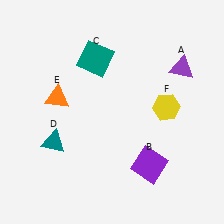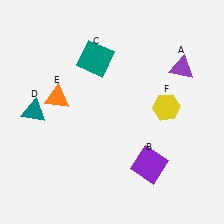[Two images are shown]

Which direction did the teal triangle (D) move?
The teal triangle (D) moved up.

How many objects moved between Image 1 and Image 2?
1 object moved between the two images.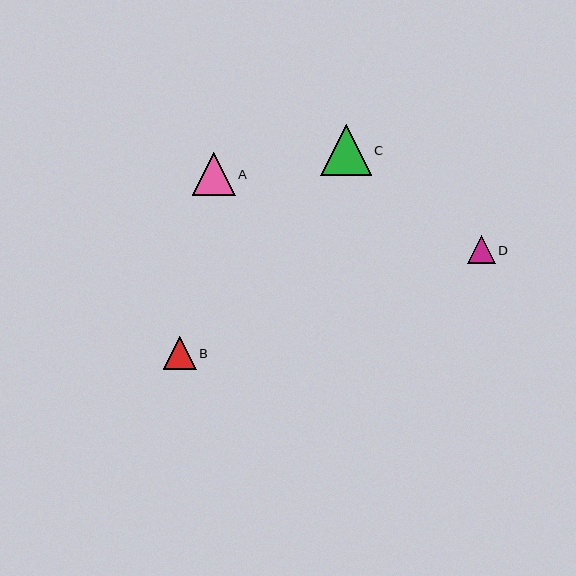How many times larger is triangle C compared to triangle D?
Triangle C is approximately 1.8 times the size of triangle D.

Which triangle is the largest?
Triangle C is the largest with a size of approximately 51 pixels.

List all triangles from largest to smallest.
From largest to smallest: C, A, B, D.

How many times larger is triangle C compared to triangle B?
Triangle C is approximately 1.5 times the size of triangle B.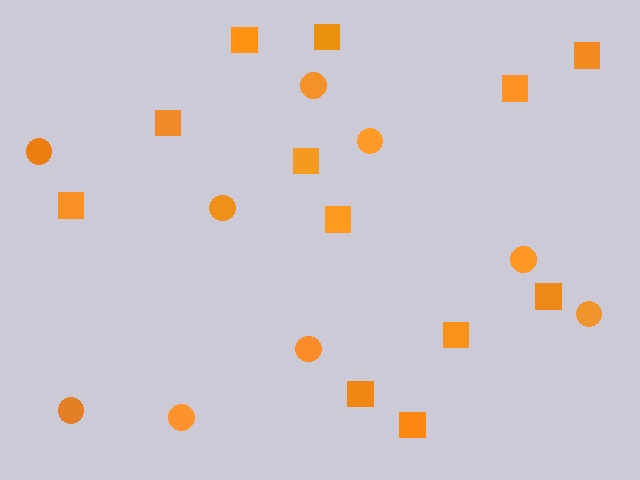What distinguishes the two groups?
There are 2 groups: one group of squares (12) and one group of circles (9).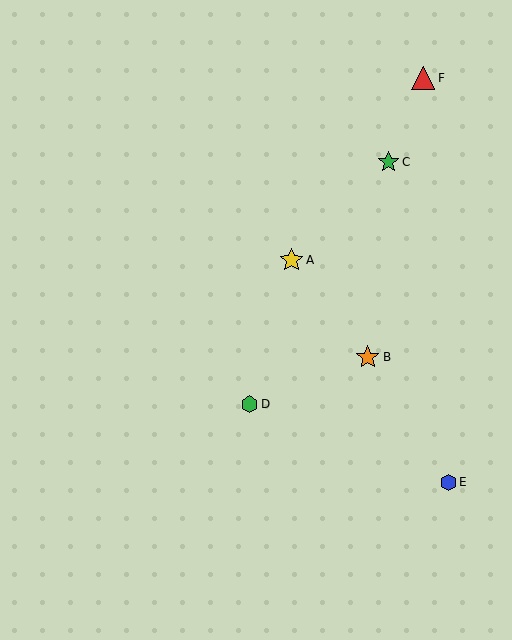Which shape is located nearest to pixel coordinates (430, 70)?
The red triangle (labeled F) at (423, 78) is nearest to that location.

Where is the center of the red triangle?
The center of the red triangle is at (423, 78).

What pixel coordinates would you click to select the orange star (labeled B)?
Click at (368, 357) to select the orange star B.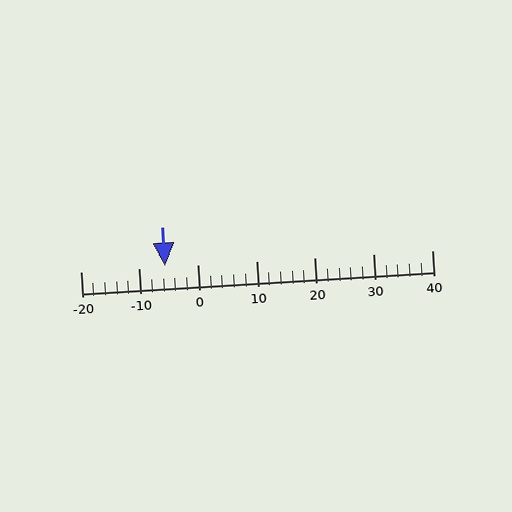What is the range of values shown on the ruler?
The ruler shows values from -20 to 40.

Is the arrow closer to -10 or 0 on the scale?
The arrow is closer to -10.